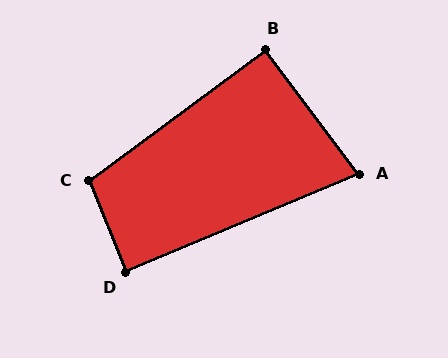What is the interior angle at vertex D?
Approximately 89 degrees (approximately right).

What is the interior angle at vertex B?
Approximately 91 degrees (approximately right).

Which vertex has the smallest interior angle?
A, at approximately 76 degrees.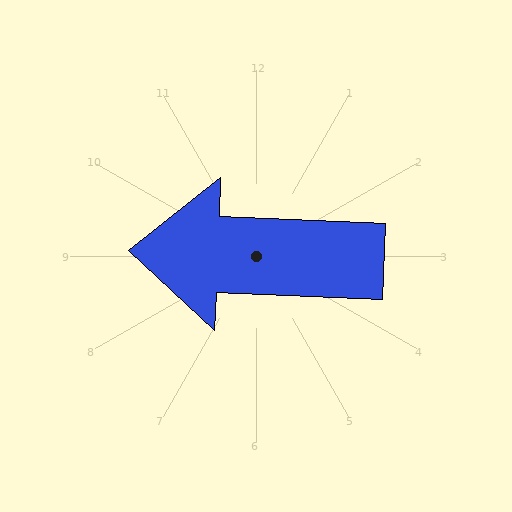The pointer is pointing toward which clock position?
Roughly 9 o'clock.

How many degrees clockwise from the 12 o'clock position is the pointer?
Approximately 272 degrees.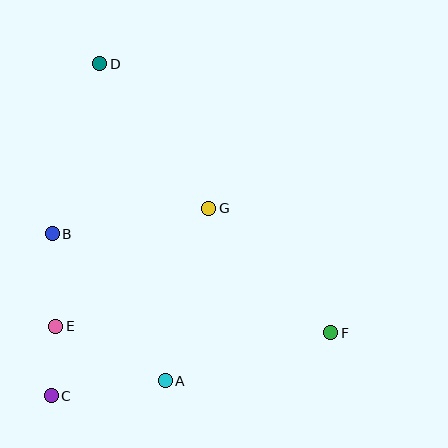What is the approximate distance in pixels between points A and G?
The distance between A and G is approximately 178 pixels.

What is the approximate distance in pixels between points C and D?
The distance between C and D is approximately 335 pixels.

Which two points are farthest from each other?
Points D and F are farthest from each other.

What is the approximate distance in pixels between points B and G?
The distance between B and G is approximately 159 pixels.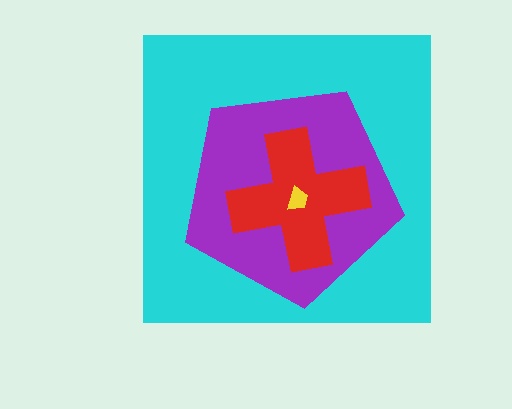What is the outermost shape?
The cyan square.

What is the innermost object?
The yellow trapezoid.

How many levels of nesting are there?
4.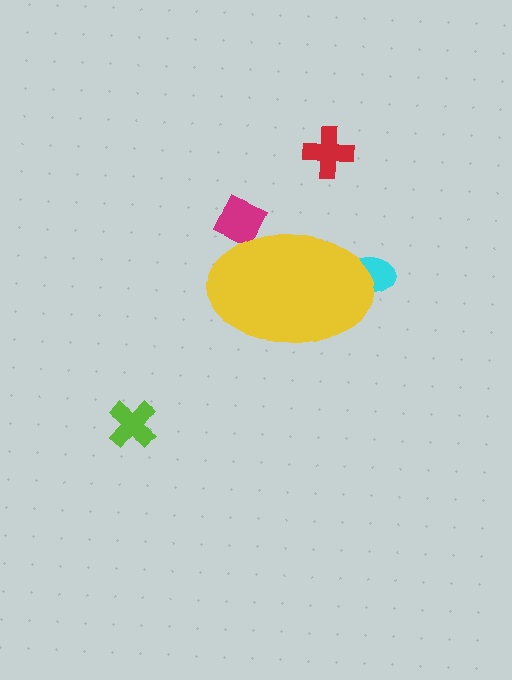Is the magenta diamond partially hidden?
Yes, the magenta diamond is partially hidden behind the yellow ellipse.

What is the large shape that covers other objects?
A yellow ellipse.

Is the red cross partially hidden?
No, the red cross is fully visible.